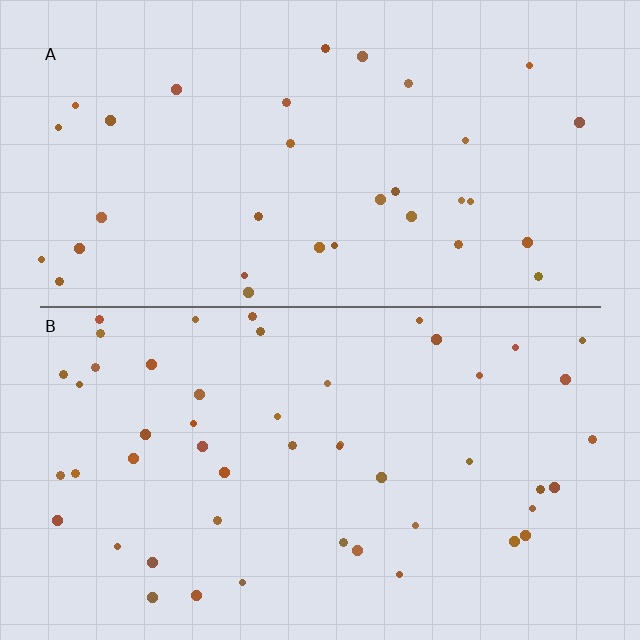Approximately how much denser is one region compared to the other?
Approximately 1.5× — region B over region A.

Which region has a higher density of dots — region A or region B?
B (the bottom).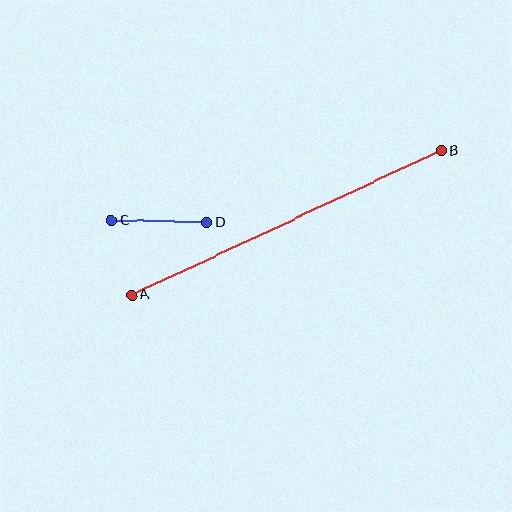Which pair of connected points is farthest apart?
Points A and B are farthest apart.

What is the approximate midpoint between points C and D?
The midpoint is at approximately (159, 221) pixels.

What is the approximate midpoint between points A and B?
The midpoint is at approximately (286, 223) pixels.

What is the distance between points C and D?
The distance is approximately 95 pixels.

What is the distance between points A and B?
The distance is approximately 341 pixels.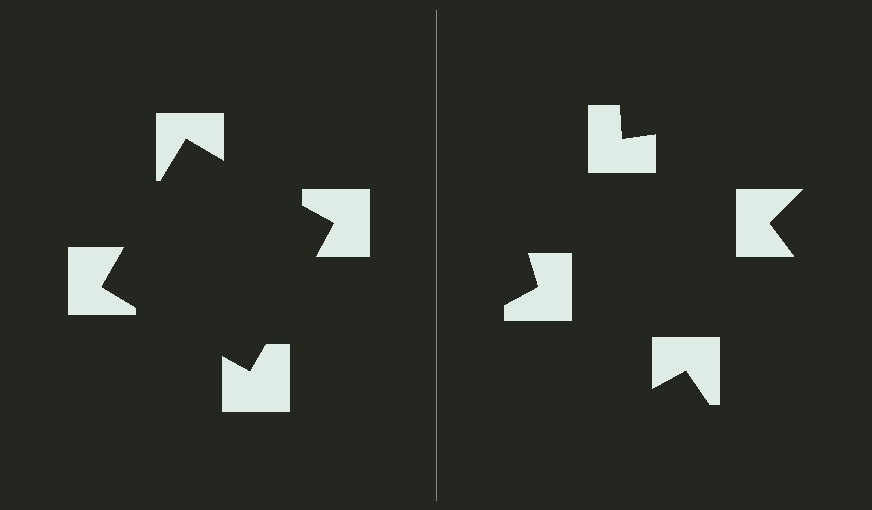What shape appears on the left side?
An illusory square.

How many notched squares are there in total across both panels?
8 — 4 on each side.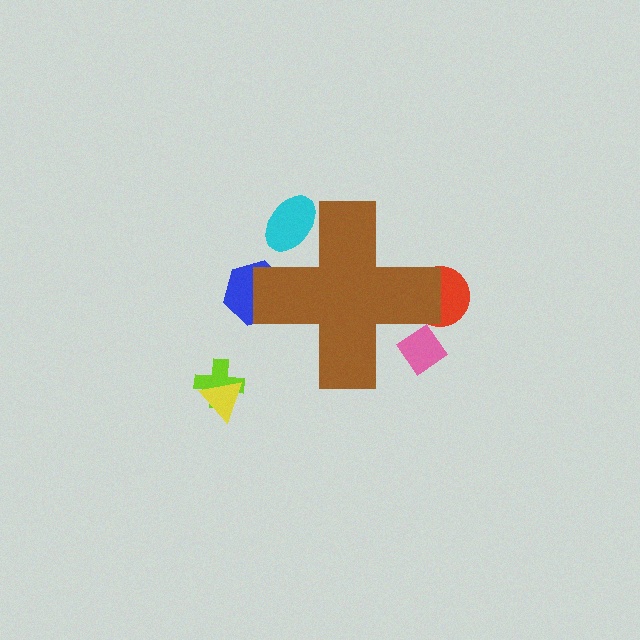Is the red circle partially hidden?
Yes, the red circle is partially hidden behind the brown cross.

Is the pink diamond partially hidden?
Yes, the pink diamond is partially hidden behind the brown cross.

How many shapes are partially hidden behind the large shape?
4 shapes are partially hidden.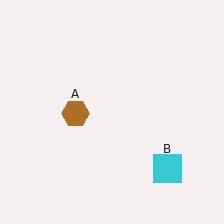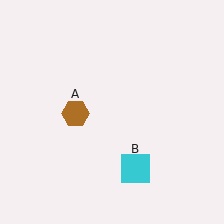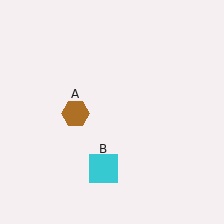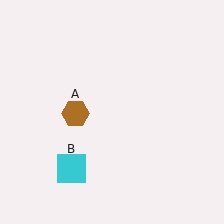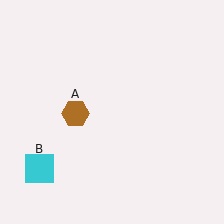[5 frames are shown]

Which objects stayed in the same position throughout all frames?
Brown hexagon (object A) remained stationary.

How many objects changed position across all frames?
1 object changed position: cyan square (object B).